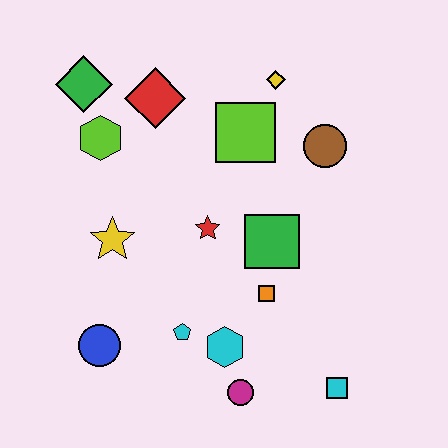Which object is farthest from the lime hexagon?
The cyan square is farthest from the lime hexagon.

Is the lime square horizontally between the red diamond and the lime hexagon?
No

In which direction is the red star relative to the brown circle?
The red star is to the left of the brown circle.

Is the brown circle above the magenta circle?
Yes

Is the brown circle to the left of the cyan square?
Yes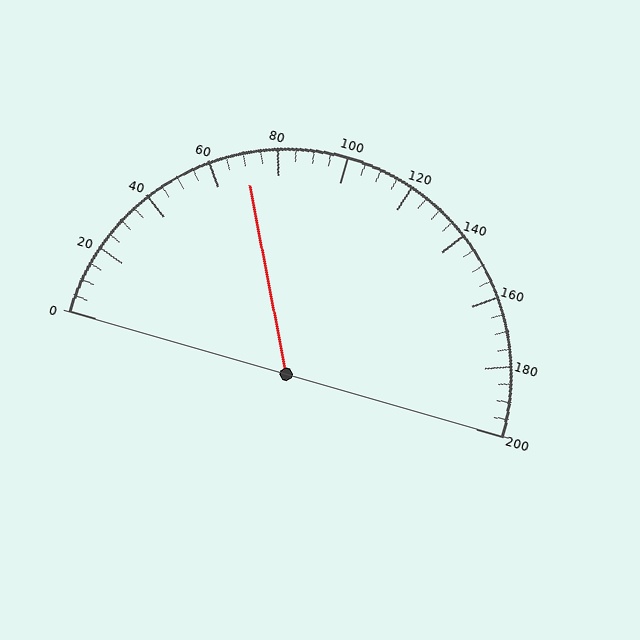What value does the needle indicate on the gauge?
The needle indicates approximately 70.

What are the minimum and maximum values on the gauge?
The gauge ranges from 0 to 200.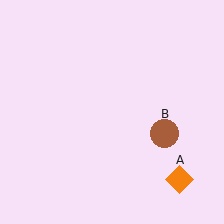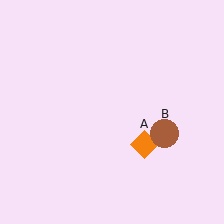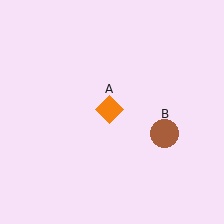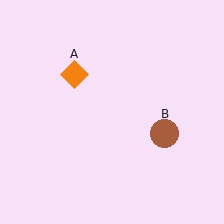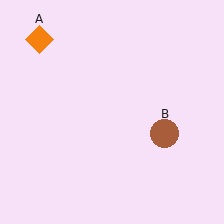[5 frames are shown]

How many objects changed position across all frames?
1 object changed position: orange diamond (object A).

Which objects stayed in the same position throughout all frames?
Brown circle (object B) remained stationary.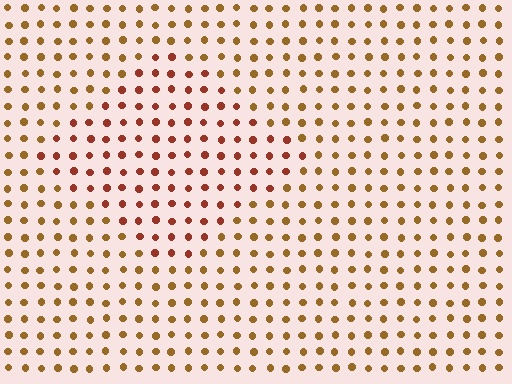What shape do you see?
I see a diamond.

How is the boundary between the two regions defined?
The boundary is defined purely by a slight shift in hue (about 29 degrees). Spacing, size, and orientation are identical on both sides.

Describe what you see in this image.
The image is filled with small brown elements in a uniform arrangement. A diamond-shaped region is visible where the elements are tinted to a slightly different hue, forming a subtle color boundary.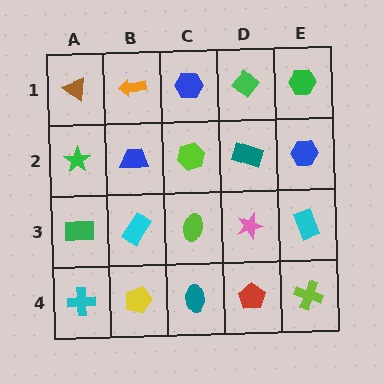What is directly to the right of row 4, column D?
A lime cross.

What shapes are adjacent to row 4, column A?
A green rectangle (row 3, column A), a yellow pentagon (row 4, column B).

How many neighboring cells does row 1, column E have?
2.